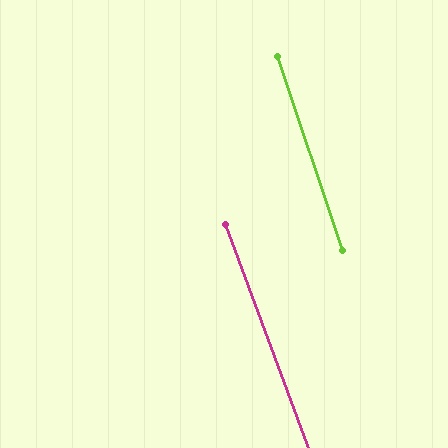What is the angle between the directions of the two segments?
Approximately 2 degrees.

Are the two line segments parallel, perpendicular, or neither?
Parallel — their directions differ by only 1.9°.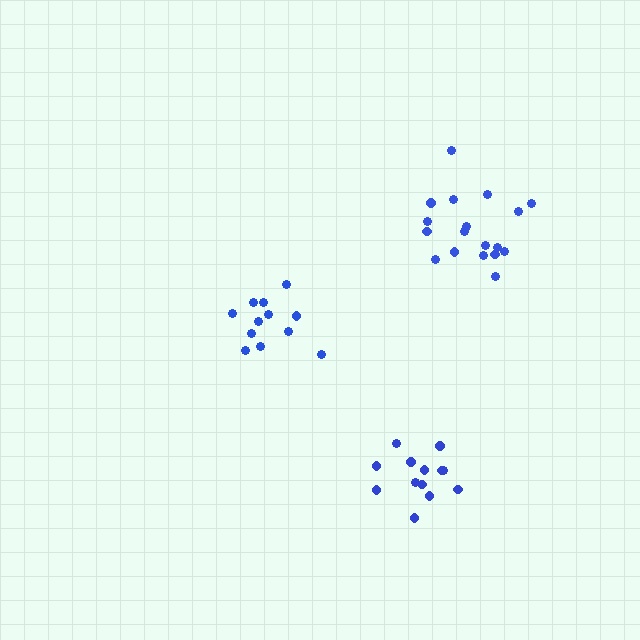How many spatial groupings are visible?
There are 3 spatial groupings.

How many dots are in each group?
Group 1: 18 dots, Group 2: 12 dots, Group 3: 13 dots (43 total).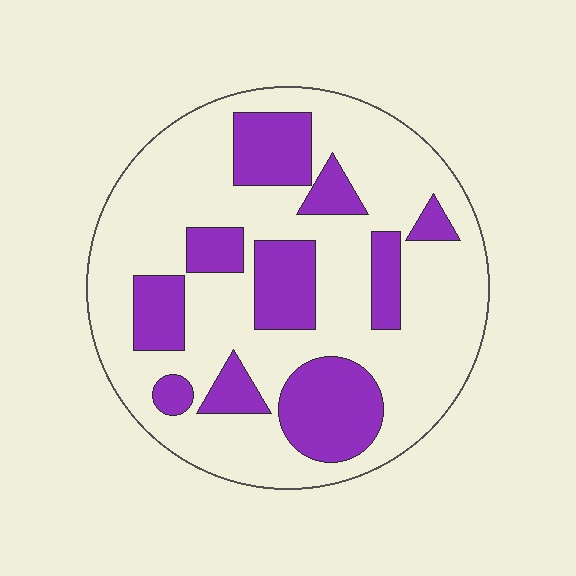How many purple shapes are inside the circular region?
10.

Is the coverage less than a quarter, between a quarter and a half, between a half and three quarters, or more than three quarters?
Between a quarter and a half.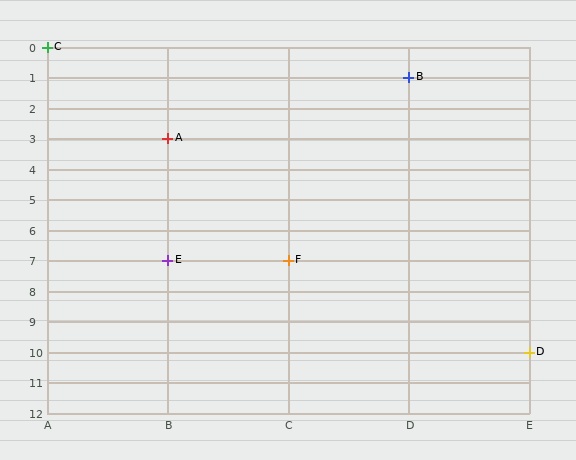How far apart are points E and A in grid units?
Points E and A are 4 rows apart.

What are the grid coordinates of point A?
Point A is at grid coordinates (B, 3).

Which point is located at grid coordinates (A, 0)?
Point C is at (A, 0).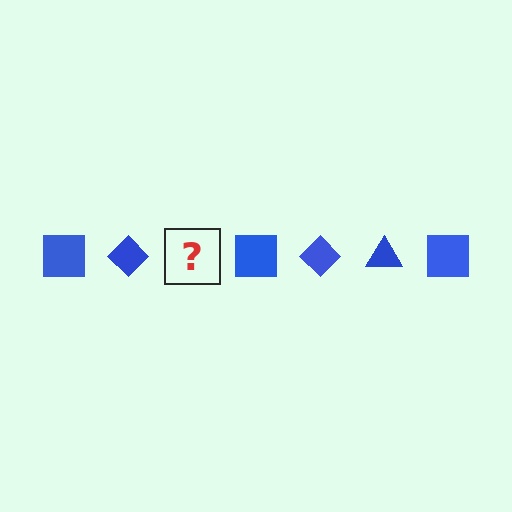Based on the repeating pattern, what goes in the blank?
The blank should be a blue triangle.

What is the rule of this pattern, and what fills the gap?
The rule is that the pattern cycles through square, diamond, triangle shapes in blue. The gap should be filled with a blue triangle.